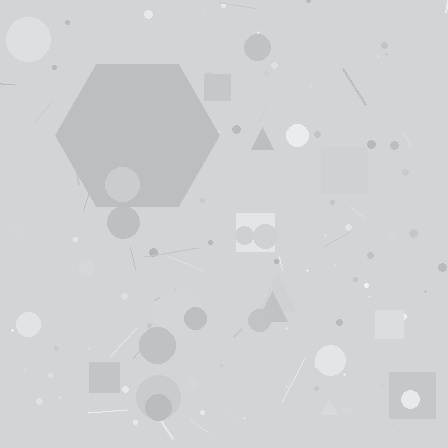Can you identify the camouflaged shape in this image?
The camouflaged shape is a hexagon.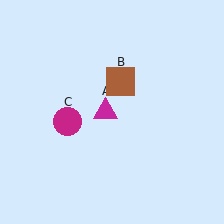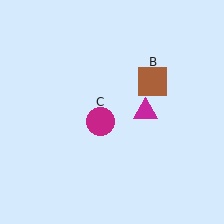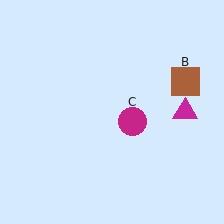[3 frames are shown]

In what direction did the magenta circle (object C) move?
The magenta circle (object C) moved right.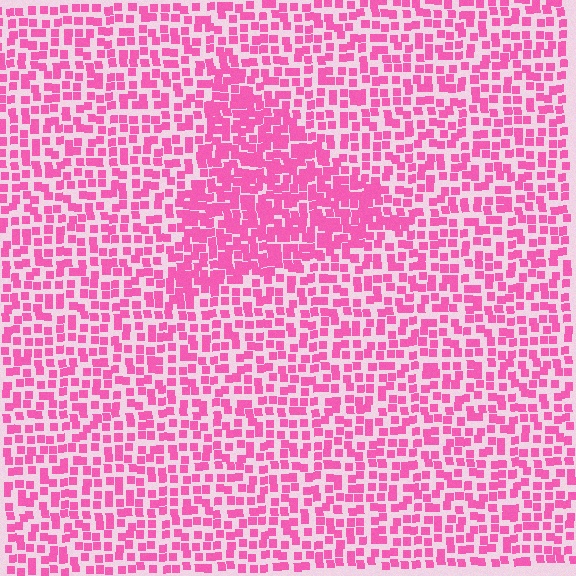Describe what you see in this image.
The image contains small pink elements arranged at two different densities. A triangle-shaped region is visible where the elements are more densely packed than the surrounding area.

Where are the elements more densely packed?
The elements are more densely packed inside the triangle boundary.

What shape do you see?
I see a triangle.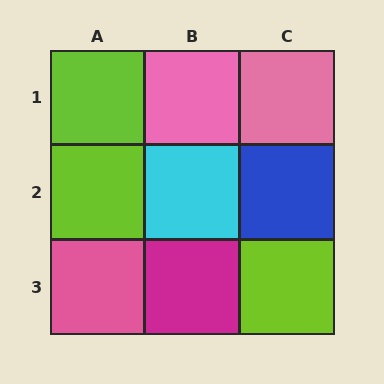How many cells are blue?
1 cell is blue.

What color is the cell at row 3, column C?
Lime.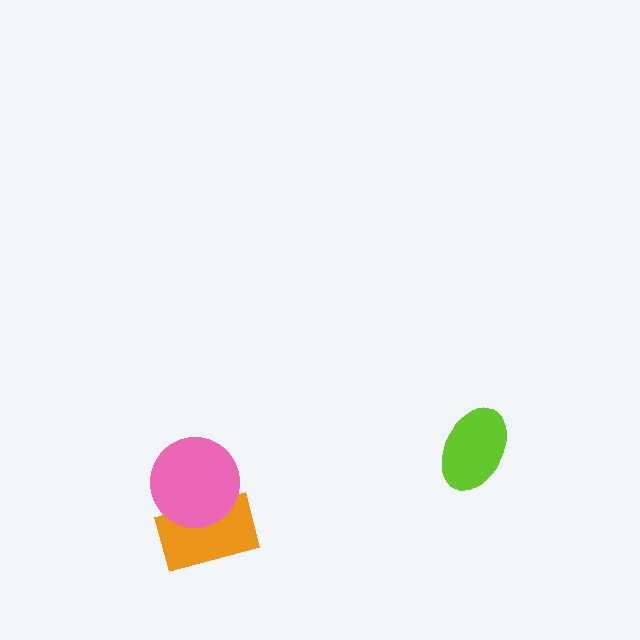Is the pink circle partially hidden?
No, no other shape covers it.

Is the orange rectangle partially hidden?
Yes, it is partially covered by another shape.